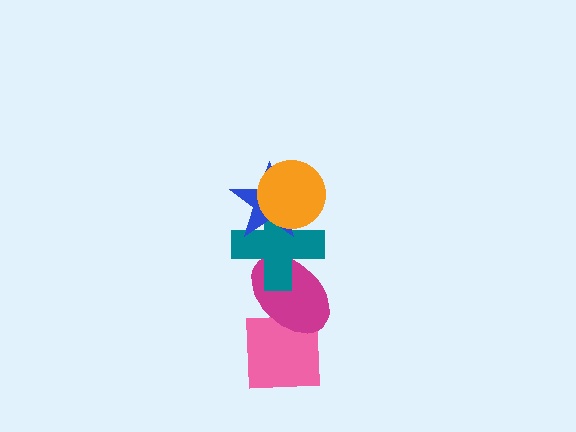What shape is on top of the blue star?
The orange circle is on top of the blue star.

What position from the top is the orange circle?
The orange circle is 1st from the top.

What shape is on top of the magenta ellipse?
The teal cross is on top of the magenta ellipse.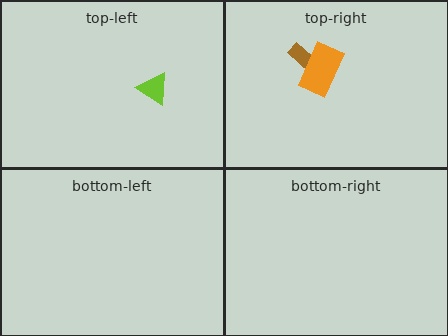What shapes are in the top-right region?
The brown arrow, the orange rectangle.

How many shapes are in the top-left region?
1.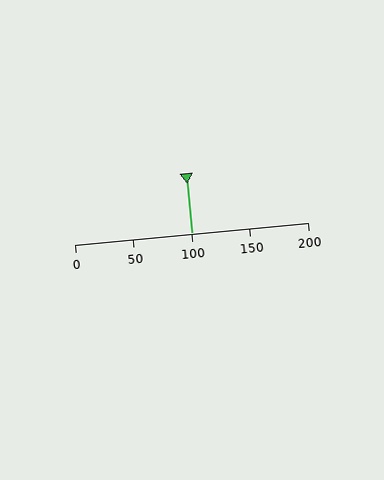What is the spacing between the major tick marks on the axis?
The major ticks are spaced 50 apart.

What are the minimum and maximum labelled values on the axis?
The axis runs from 0 to 200.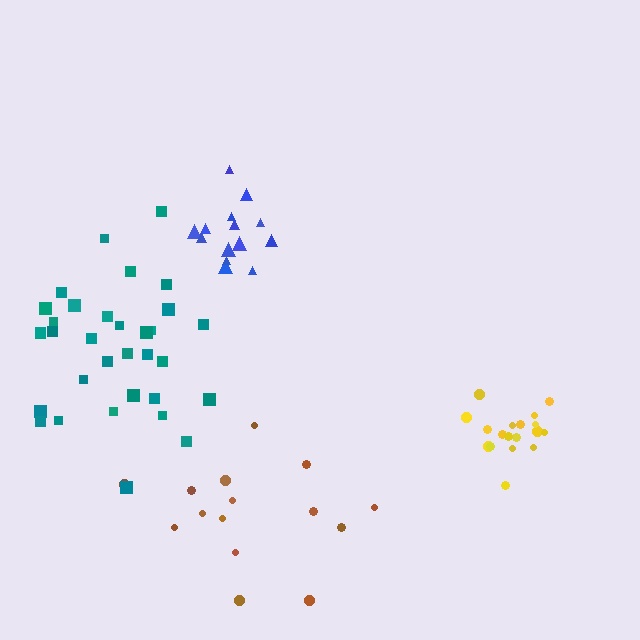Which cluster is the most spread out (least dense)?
Brown.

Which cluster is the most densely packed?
Yellow.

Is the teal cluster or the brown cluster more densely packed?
Teal.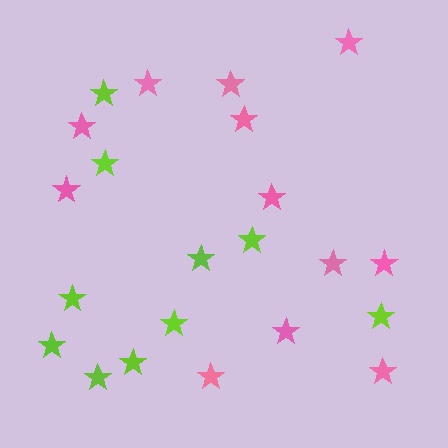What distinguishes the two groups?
There are 2 groups: one group of pink stars (12) and one group of lime stars (10).